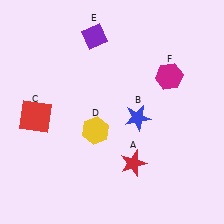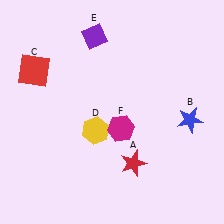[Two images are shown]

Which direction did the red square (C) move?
The red square (C) moved up.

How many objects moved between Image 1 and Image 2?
3 objects moved between the two images.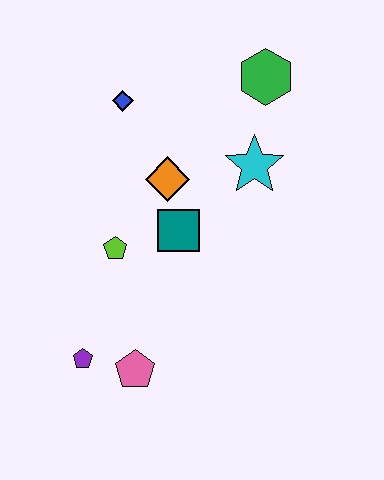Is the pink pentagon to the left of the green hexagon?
Yes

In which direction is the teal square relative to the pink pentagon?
The teal square is above the pink pentagon.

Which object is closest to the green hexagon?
The cyan star is closest to the green hexagon.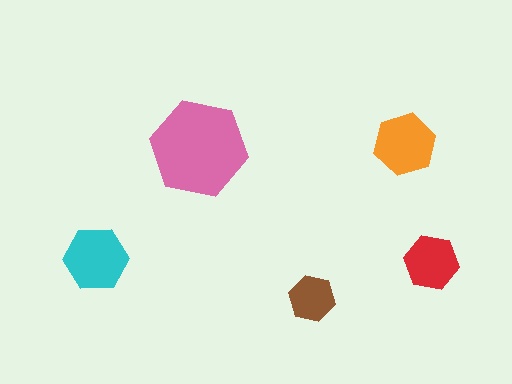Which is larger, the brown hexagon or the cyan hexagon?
The cyan one.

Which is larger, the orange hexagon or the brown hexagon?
The orange one.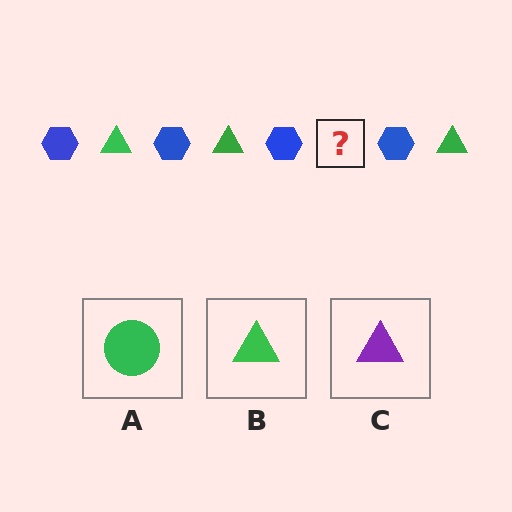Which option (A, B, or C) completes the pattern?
B.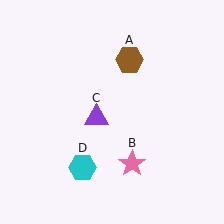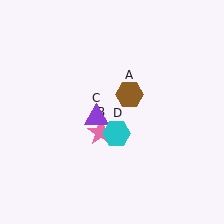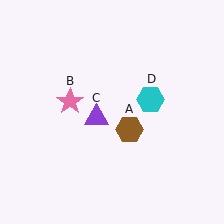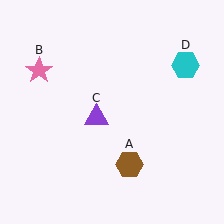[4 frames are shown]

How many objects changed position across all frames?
3 objects changed position: brown hexagon (object A), pink star (object B), cyan hexagon (object D).